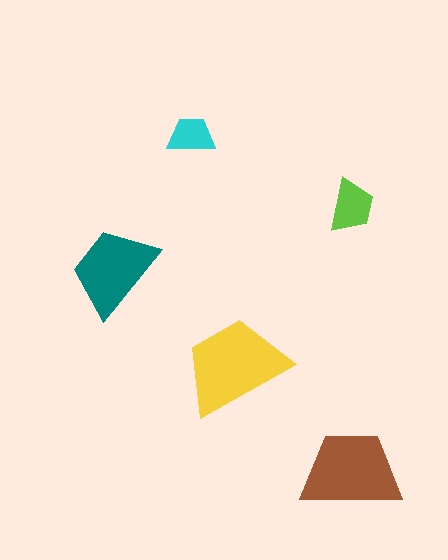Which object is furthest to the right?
The lime trapezoid is rightmost.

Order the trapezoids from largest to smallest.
the yellow one, the brown one, the teal one, the lime one, the cyan one.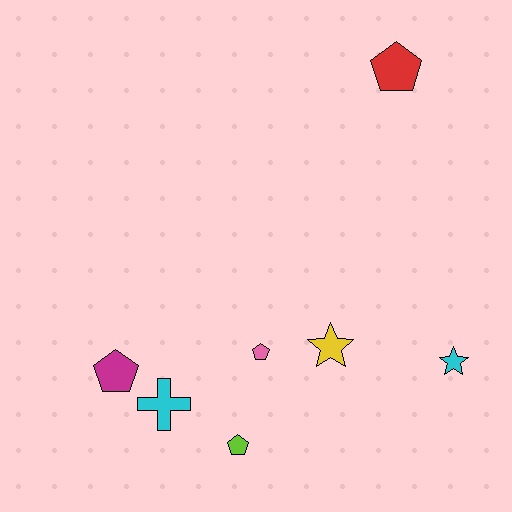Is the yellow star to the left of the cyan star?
Yes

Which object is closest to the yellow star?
The pink pentagon is closest to the yellow star.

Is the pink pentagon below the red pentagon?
Yes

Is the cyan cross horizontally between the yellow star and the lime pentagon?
No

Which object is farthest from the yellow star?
The red pentagon is farthest from the yellow star.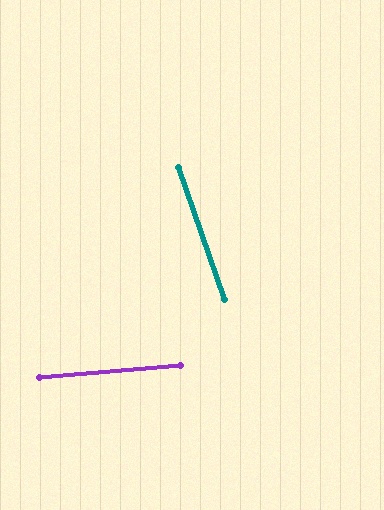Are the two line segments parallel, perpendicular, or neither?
Neither parallel nor perpendicular — they differ by about 76°.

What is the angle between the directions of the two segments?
Approximately 76 degrees.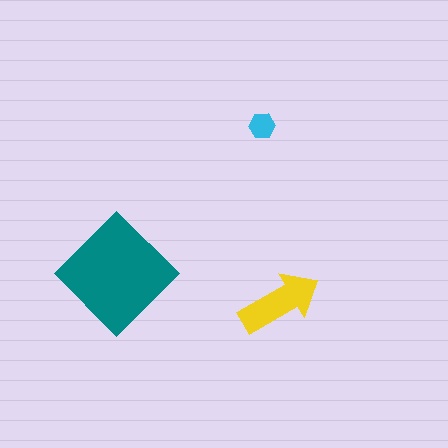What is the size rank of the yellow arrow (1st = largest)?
2nd.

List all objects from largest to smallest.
The teal diamond, the yellow arrow, the cyan hexagon.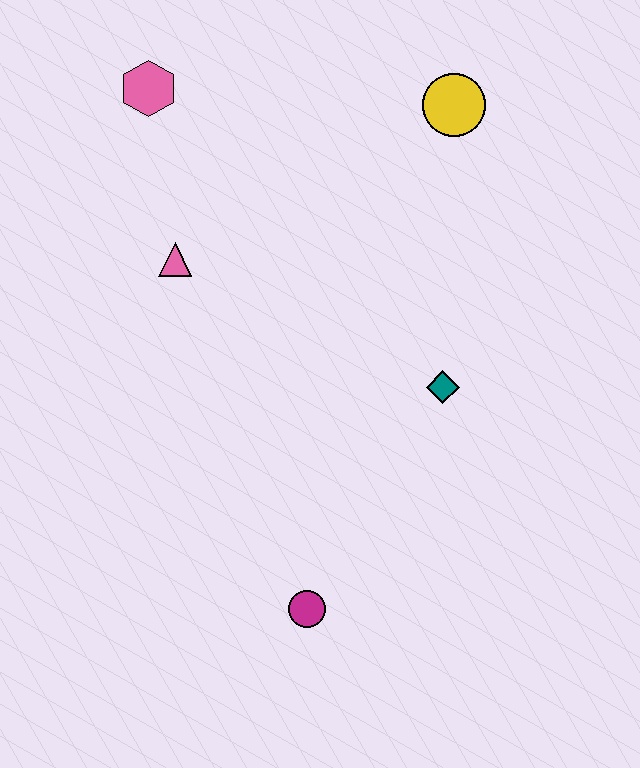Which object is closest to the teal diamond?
The magenta circle is closest to the teal diamond.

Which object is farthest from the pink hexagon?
The magenta circle is farthest from the pink hexagon.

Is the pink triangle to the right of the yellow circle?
No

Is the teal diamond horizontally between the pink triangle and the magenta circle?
No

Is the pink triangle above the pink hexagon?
No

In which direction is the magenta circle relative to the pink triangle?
The magenta circle is below the pink triangle.